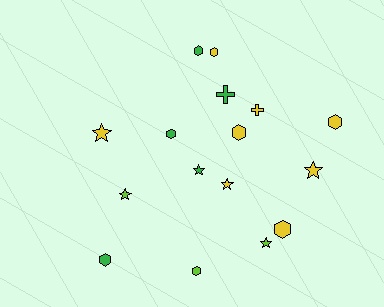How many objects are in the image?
There are 16 objects.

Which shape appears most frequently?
Hexagon, with 8 objects.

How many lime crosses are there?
There are no lime crosses.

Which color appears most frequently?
Yellow, with 8 objects.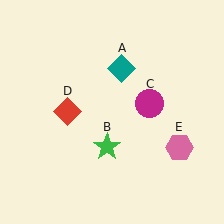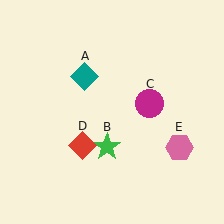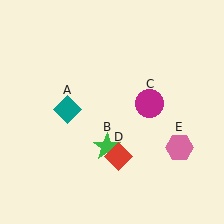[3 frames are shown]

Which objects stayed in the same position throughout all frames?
Green star (object B) and magenta circle (object C) and pink hexagon (object E) remained stationary.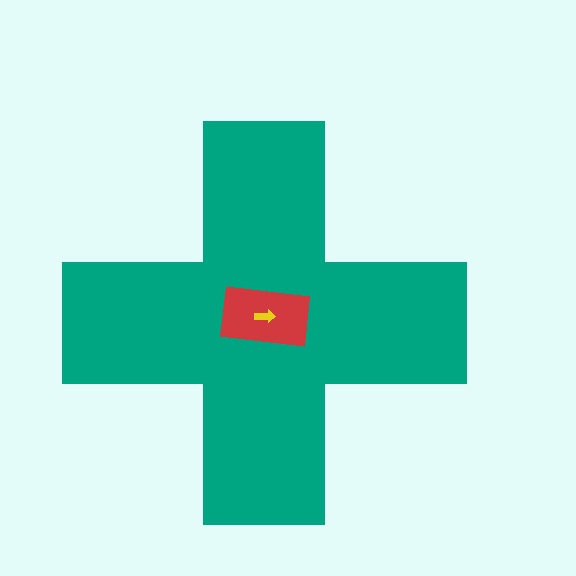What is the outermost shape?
The teal cross.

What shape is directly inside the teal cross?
The red rectangle.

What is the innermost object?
The yellow arrow.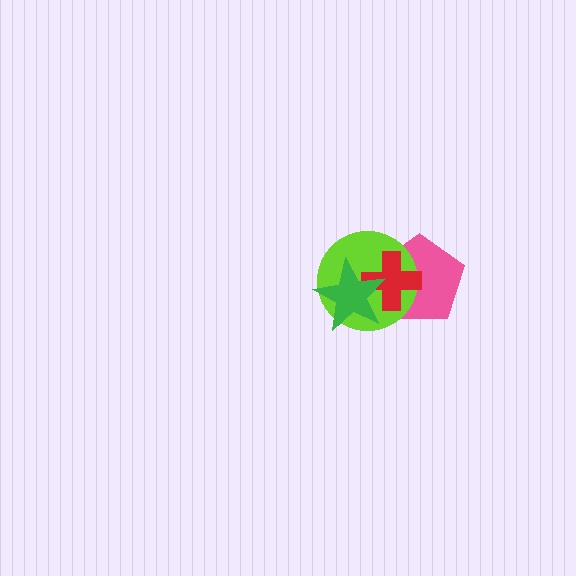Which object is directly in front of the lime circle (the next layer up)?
The red cross is directly in front of the lime circle.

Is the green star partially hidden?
No, no other shape covers it.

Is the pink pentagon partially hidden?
Yes, it is partially covered by another shape.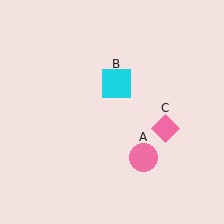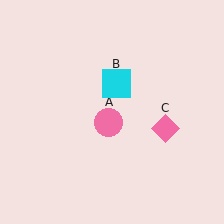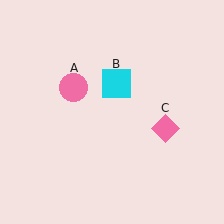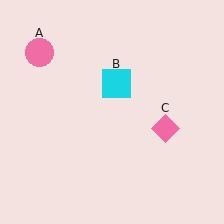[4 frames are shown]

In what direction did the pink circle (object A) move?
The pink circle (object A) moved up and to the left.